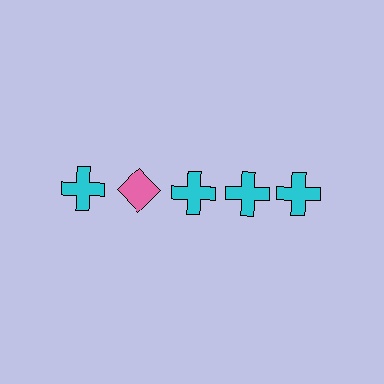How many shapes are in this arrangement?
There are 5 shapes arranged in a grid pattern.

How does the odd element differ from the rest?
It differs in both color (pink instead of cyan) and shape (diamond instead of cross).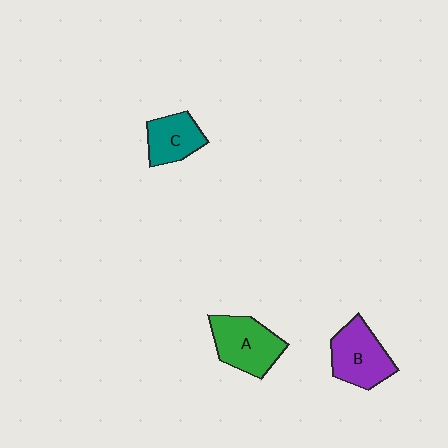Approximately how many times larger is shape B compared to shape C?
Approximately 1.3 times.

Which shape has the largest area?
Shape A (green).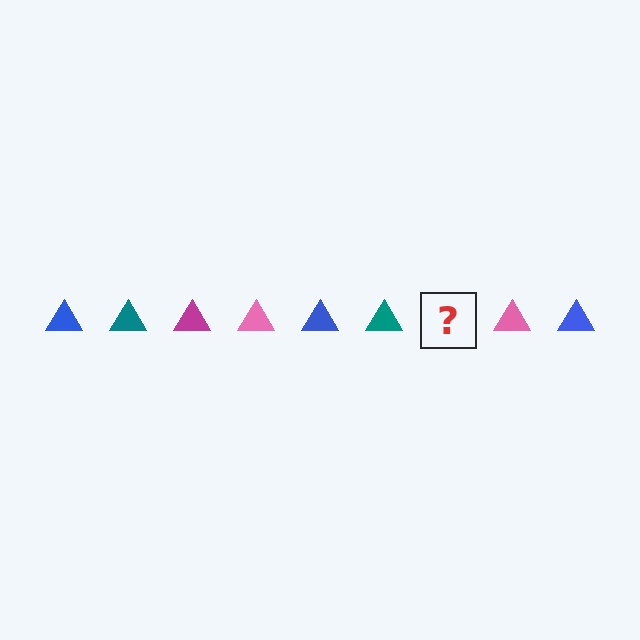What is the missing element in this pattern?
The missing element is a magenta triangle.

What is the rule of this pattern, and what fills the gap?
The rule is that the pattern cycles through blue, teal, magenta, pink triangles. The gap should be filled with a magenta triangle.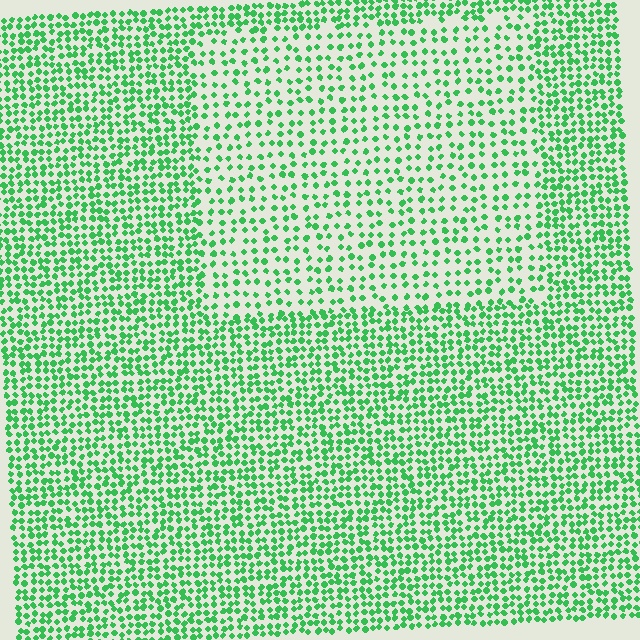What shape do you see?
I see a rectangle.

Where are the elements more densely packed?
The elements are more densely packed outside the rectangle boundary.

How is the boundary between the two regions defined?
The boundary is defined by a change in element density (approximately 1.8x ratio). All elements are the same color, size, and shape.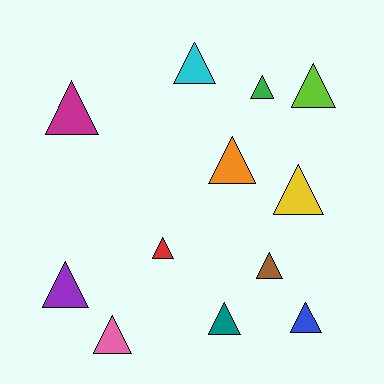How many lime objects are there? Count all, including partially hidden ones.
There is 1 lime object.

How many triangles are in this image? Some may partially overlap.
There are 12 triangles.